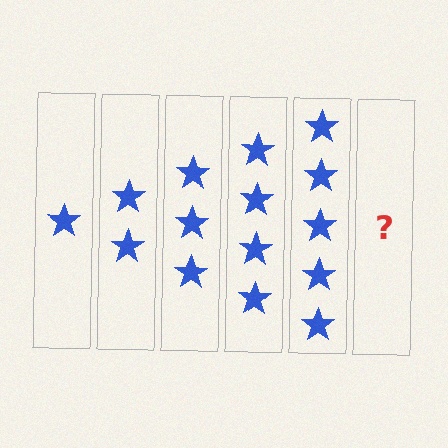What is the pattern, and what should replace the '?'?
The pattern is that each step adds one more star. The '?' should be 6 stars.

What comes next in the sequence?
The next element should be 6 stars.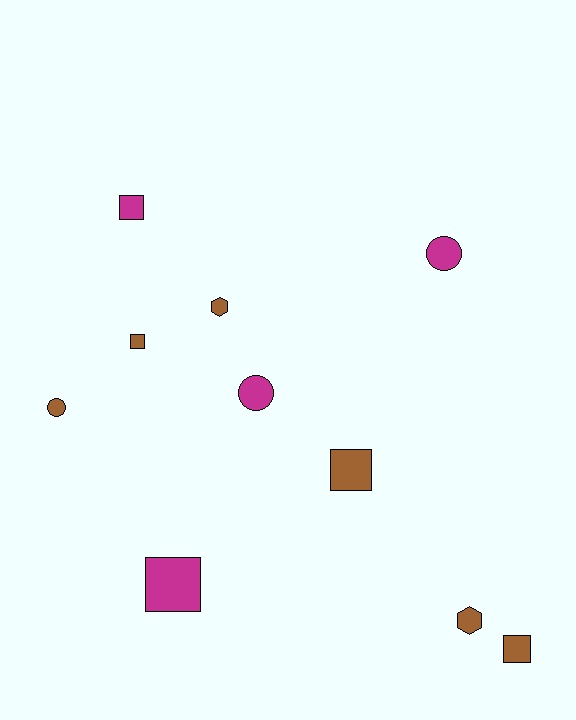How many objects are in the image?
There are 10 objects.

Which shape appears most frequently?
Square, with 5 objects.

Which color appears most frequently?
Brown, with 6 objects.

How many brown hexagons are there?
There are 2 brown hexagons.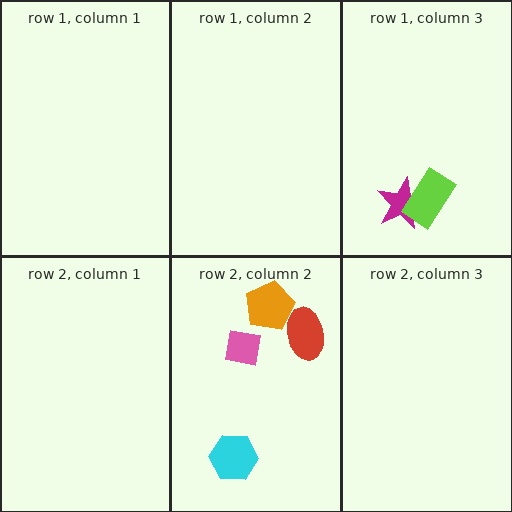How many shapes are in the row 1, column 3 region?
2.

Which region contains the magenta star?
The row 1, column 3 region.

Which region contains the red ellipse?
The row 2, column 2 region.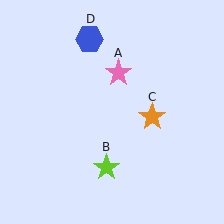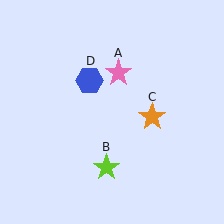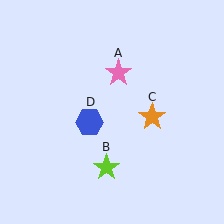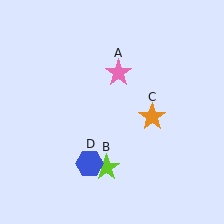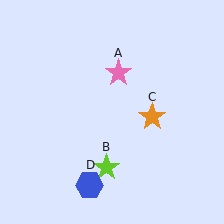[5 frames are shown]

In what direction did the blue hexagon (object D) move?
The blue hexagon (object D) moved down.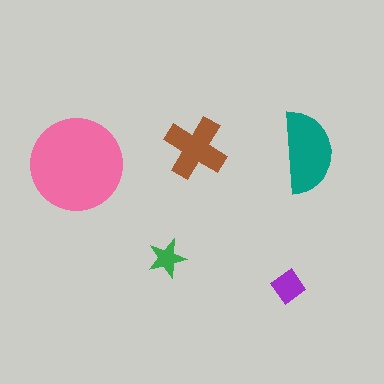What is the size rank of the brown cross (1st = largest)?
3rd.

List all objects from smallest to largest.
The green star, the purple diamond, the brown cross, the teal semicircle, the pink circle.